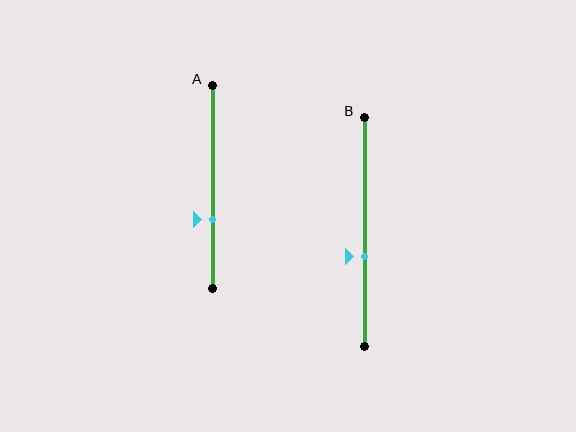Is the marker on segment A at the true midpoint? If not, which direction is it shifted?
No, the marker on segment A is shifted downward by about 16% of the segment length.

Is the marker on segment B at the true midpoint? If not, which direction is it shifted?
No, the marker on segment B is shifted downward by about 11% of the segment length.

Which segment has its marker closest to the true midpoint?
Segment B has its marker closest to the true midpoint.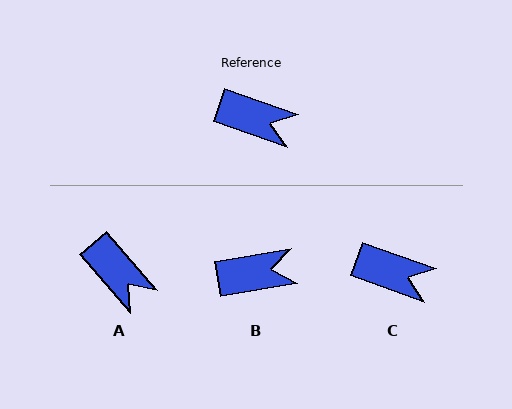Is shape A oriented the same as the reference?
No, it is off by about 30 degrees.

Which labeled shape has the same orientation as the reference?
C.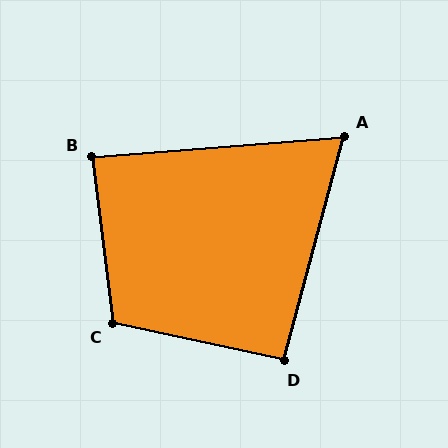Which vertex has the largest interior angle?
C, at approximately 110 degrees.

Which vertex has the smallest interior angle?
A, at approximately 70 degrees.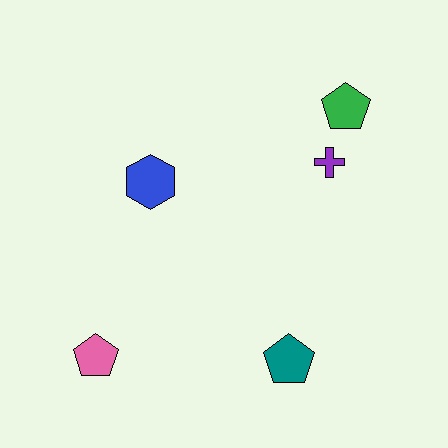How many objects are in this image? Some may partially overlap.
There are 5 objects.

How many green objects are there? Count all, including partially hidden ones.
There is 1 green object.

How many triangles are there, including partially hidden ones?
There are no triangles.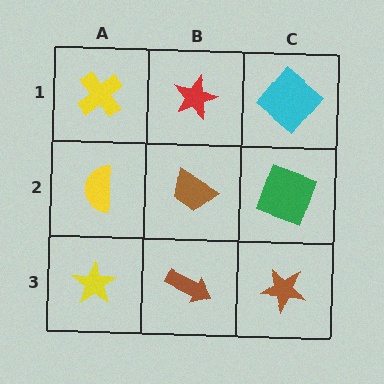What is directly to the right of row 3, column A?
A brown arrow.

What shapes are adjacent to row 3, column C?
A green square (row 2, column C), a brown arrow (row 3, column B).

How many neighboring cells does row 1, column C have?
2.